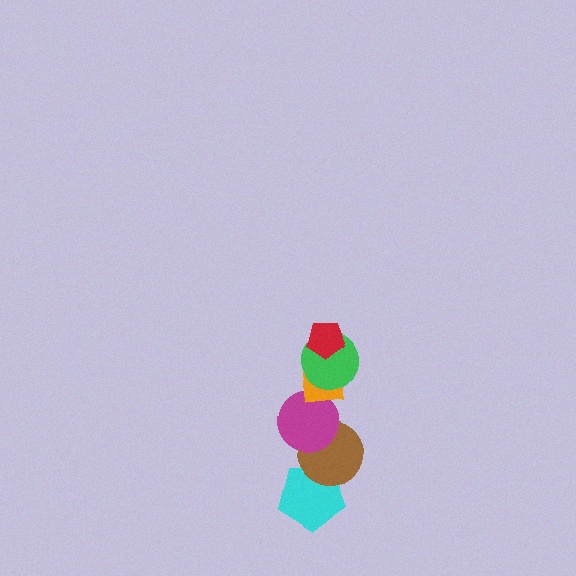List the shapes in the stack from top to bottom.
From top to bottom: the red pentagon, the green circle, the orange square, the magenta circle, the brown circle, the cyan pentagon.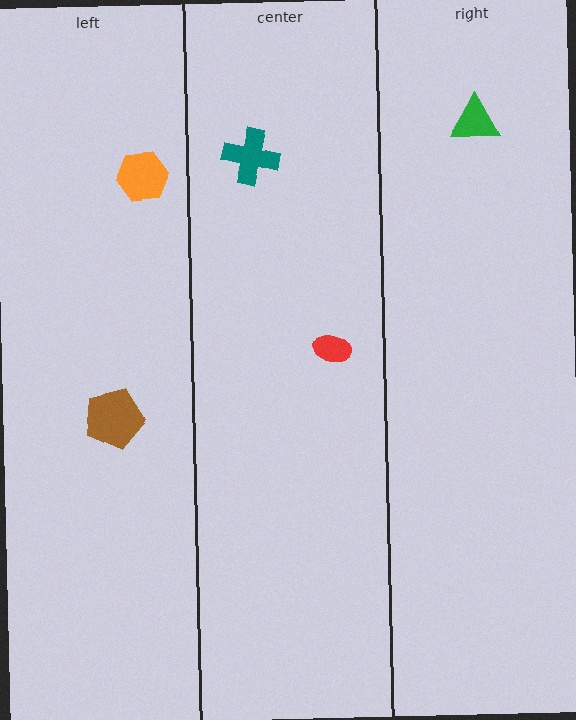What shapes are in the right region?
The green triangle.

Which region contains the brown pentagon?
The left region.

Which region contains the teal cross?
The center region.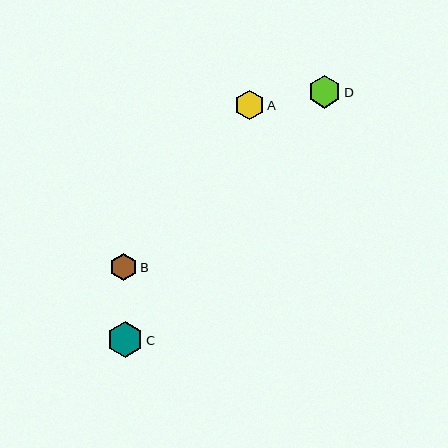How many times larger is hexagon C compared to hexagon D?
Hexagon C is approximately 1.1 times the size of hexagon D.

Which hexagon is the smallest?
Hexagon B is the smallest with a size of approximately 28 pixels.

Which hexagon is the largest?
Hexagon C is the largest with a size of approximately 36 pixels.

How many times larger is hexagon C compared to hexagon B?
Hexagon C is approximately 1.3 times the size of hexagon B.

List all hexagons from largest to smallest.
From largest to smallest: C, D, A, B.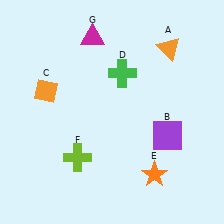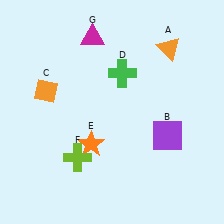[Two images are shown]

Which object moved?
The orange star (E) moved left.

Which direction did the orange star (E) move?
The orange star (E) moved left.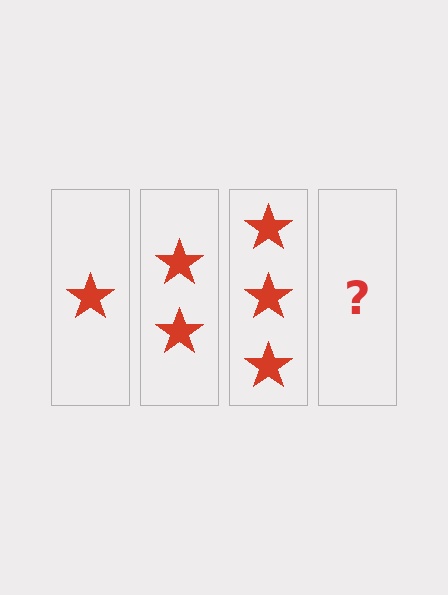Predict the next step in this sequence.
The next step is 4 stars.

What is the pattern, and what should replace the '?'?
The pattern is that each step adds one more star. The '?' should be 4 stars.